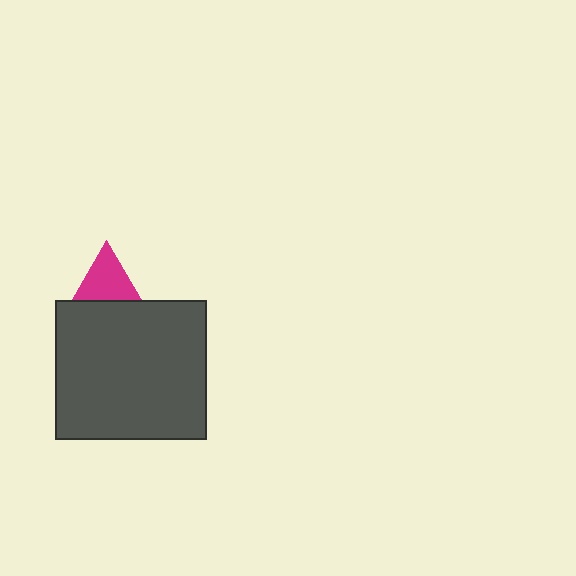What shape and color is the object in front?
The object in front is a dark gray rectangle.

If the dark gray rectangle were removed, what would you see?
You would see the complete magenta triangle.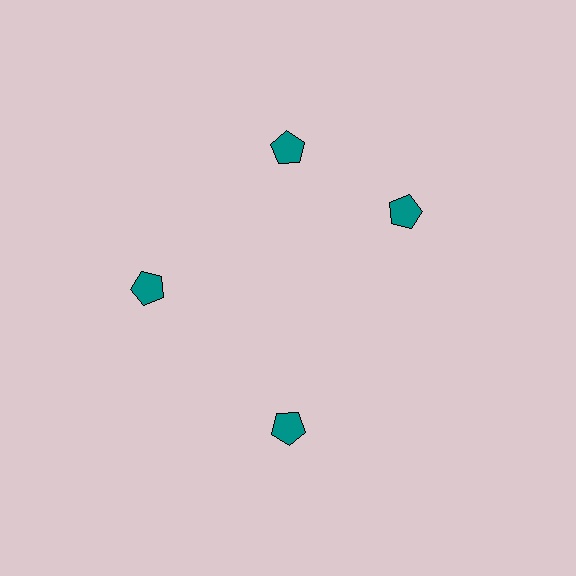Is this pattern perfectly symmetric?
No. The 4 teal pentagons are arranged in a ring, but one element near the 3 o'clock position is rotated out of alignment along the ring, breaking the 4-fold rotational symmetry.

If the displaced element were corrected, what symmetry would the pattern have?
It would have 4-fold rotational symmetry — the pattern would map onto itself every 90 degrees.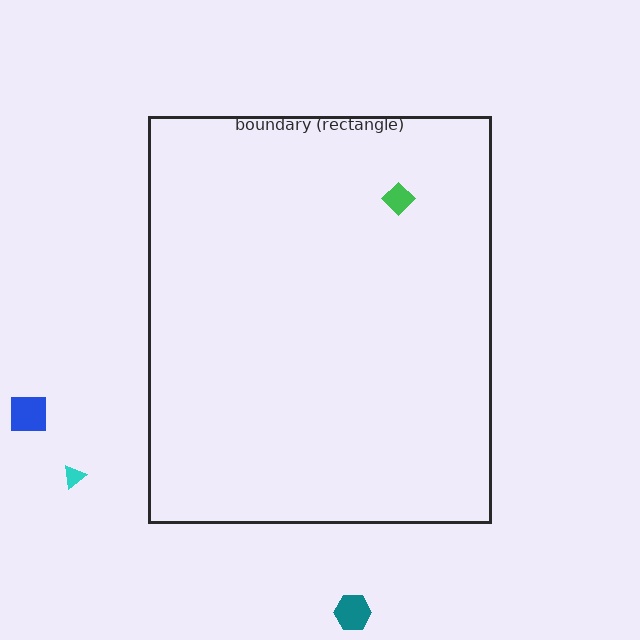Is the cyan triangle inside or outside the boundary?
Outside.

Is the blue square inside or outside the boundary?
Outside.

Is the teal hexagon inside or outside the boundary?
Outside.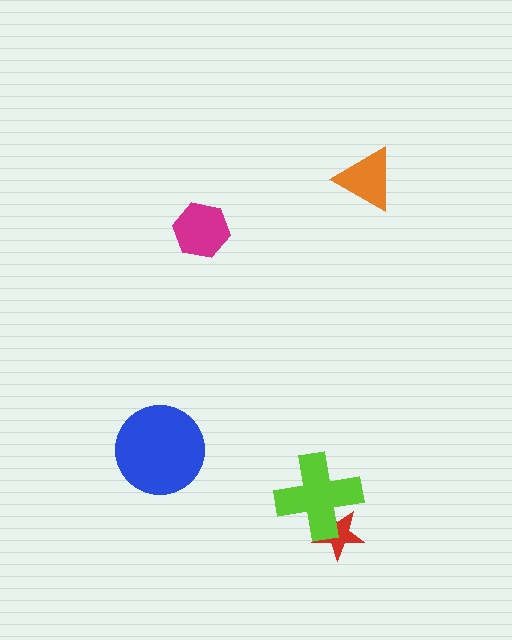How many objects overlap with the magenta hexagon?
0 objects overlap with the magenta hexagon.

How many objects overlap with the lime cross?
1 object overlaps with the lime cross.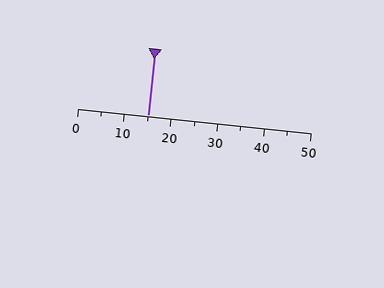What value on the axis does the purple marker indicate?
The marker indicates approximately 15.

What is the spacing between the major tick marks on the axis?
The major ticks are spaced 10 apart.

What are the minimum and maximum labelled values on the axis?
The axis runs from 0 to 50.